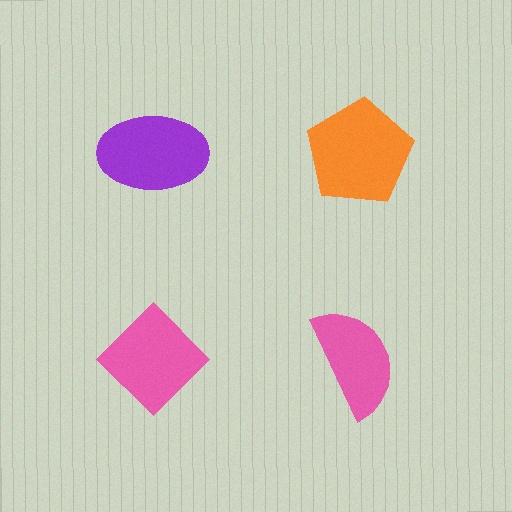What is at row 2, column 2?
A pink semicircle.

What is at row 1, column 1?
A purple ellipse.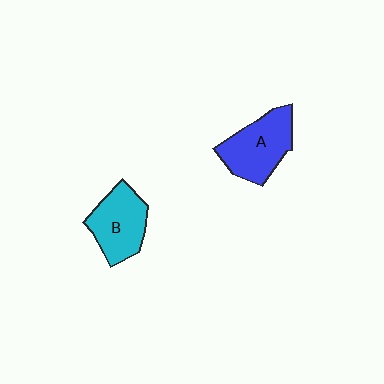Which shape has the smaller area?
Shape B (cyan).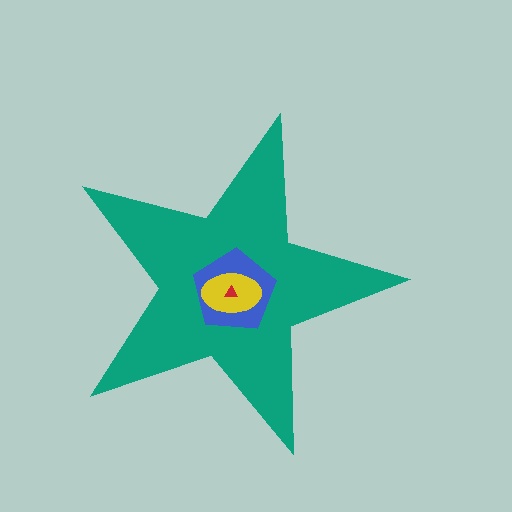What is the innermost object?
The red triangle.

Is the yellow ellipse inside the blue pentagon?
Yes.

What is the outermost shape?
The teal star.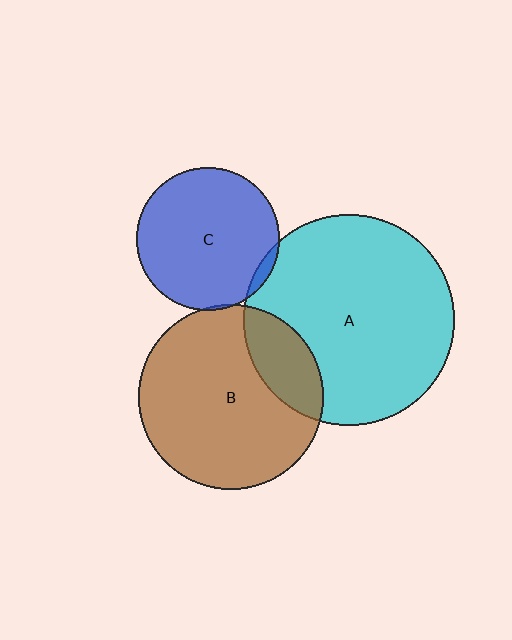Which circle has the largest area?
Circle A (cyan).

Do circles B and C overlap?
Yes.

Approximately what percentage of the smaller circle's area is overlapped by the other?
Approximately 5%.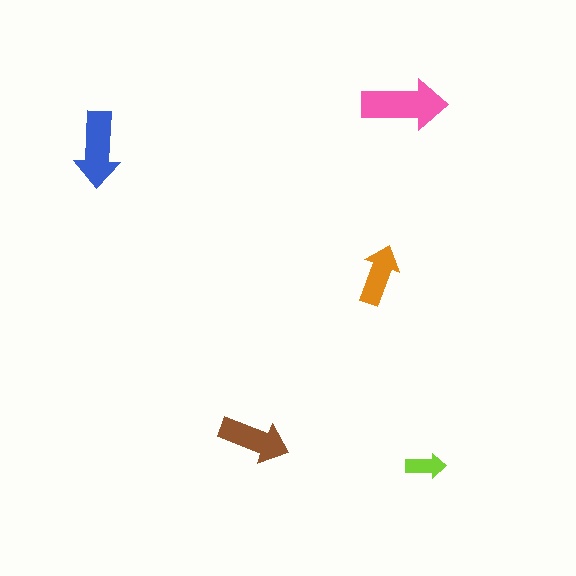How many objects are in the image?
There are 5 objects in the image.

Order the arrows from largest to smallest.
the pink one, the blue one, the brown one, the orange one, the lime one.